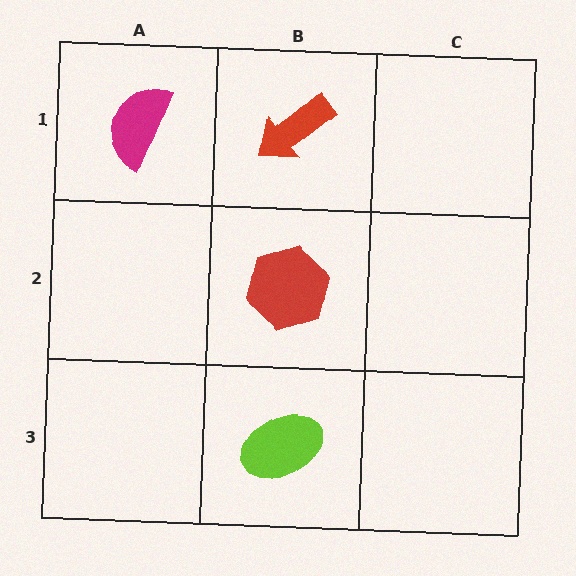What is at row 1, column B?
A red arrow.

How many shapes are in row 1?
2 shapes.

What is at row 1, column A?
A magenta semicircle.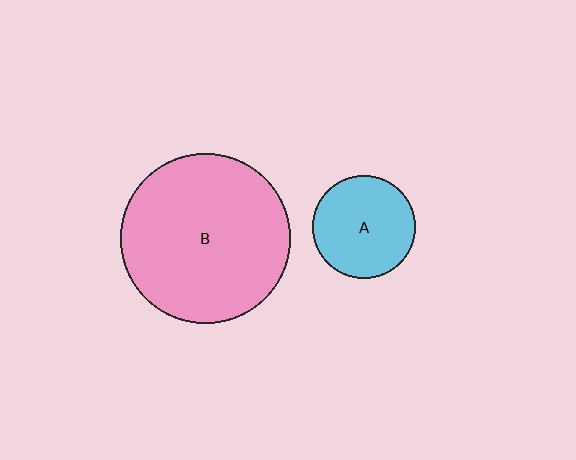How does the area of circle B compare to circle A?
Approximately 2.7 times.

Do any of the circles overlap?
No, none of the circles overlap.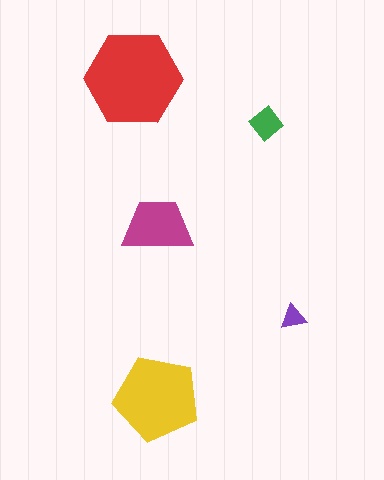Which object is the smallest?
The purple triangle.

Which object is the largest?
The red hexagon.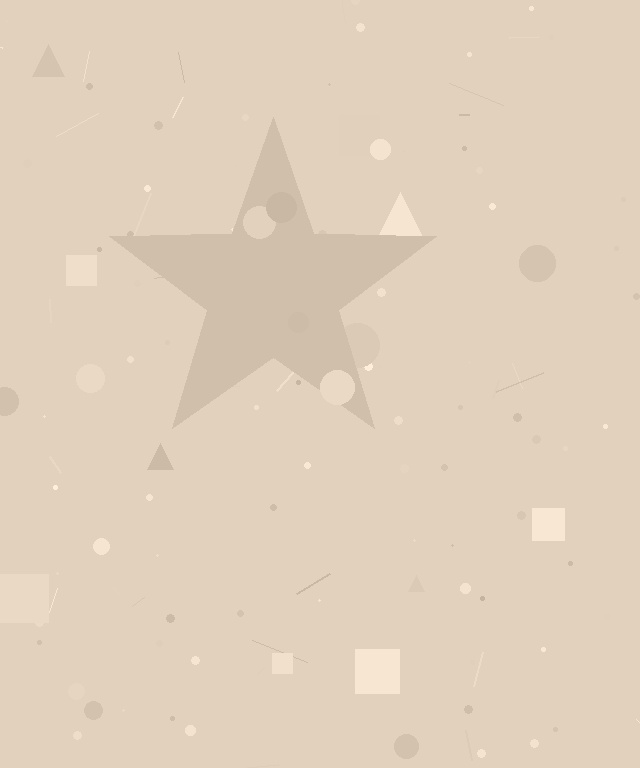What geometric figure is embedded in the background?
A star is embedded in the background.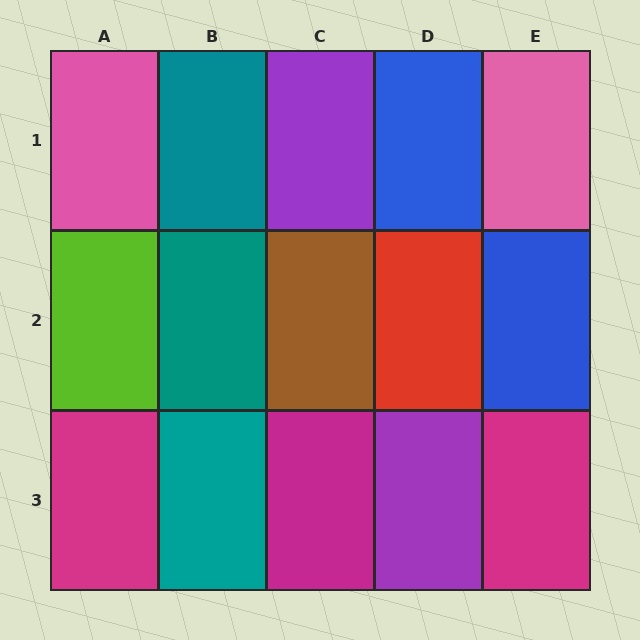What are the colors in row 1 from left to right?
Pink, teal, purple, blue, pink.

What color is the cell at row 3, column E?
Magenta.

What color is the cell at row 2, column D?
Red.